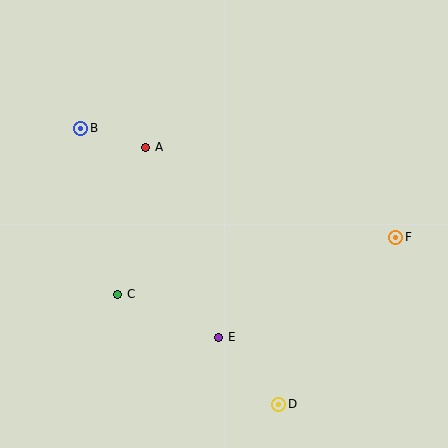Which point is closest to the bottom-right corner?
Point D is closest to the bottom-right corner.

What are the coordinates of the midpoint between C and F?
The midpoint between C and F is at (257, 266).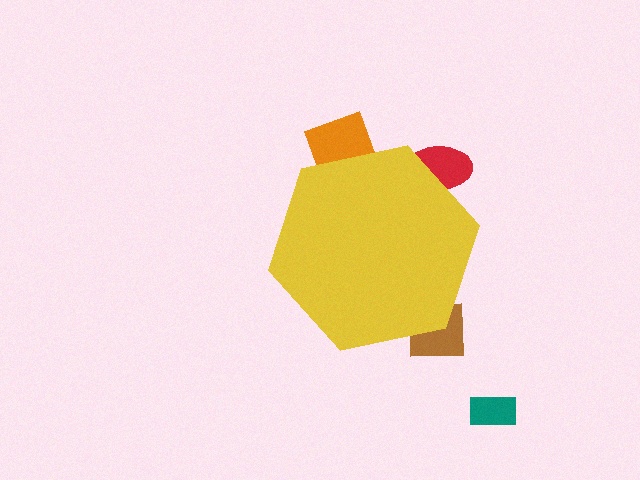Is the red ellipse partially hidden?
Yes, the red ellipse is partially hidden behind the yellow hexagon.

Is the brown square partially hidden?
Yes, the brown square is partially hidden behind the yellow hexagon.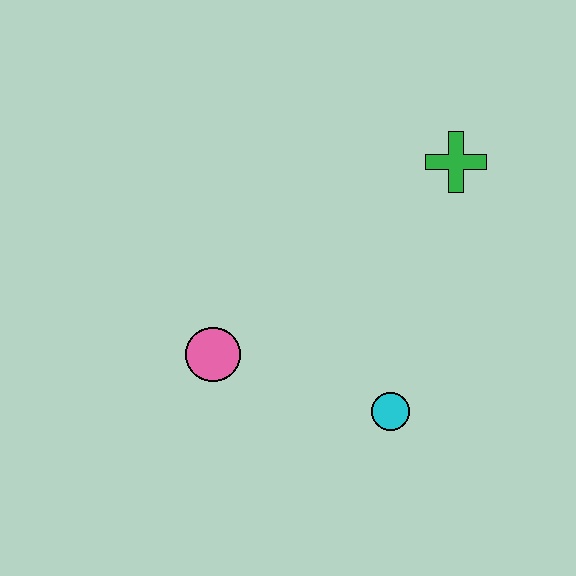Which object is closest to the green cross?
The cyan circle is closest to the green cross.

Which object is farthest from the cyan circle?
The green cross is farthest from the cyan circle.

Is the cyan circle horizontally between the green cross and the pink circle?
Yes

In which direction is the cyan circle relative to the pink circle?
The cyan circle is to the right of the pink circle.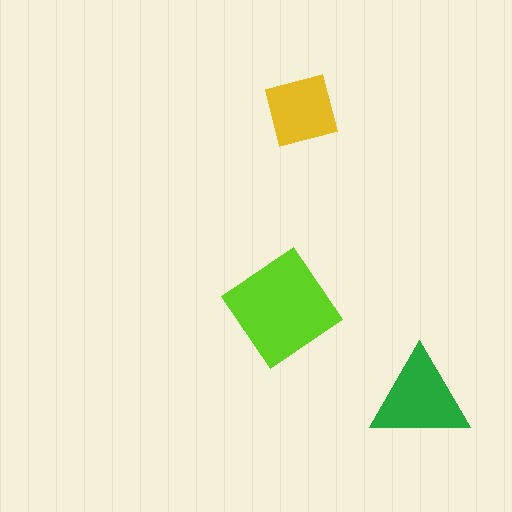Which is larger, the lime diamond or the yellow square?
The lime diamond.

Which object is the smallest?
The yellow square.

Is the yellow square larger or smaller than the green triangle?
Smaller.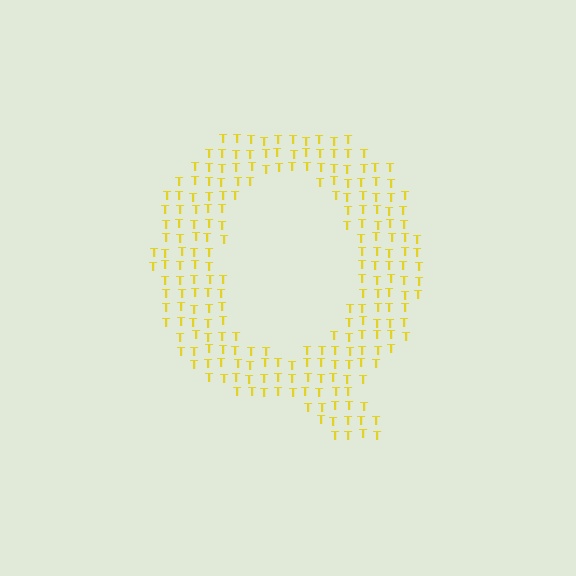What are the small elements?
The small elements are letter T's.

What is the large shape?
The large shape is the letter Q.